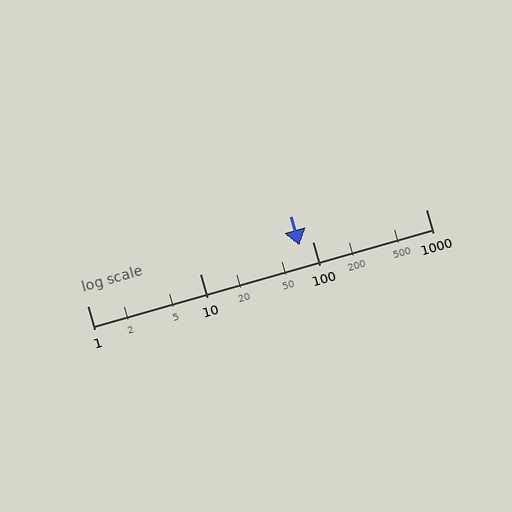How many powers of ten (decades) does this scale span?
The scale spans 3 decades, from 1 to 1000.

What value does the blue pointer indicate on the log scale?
The pointer indicates approximately 75.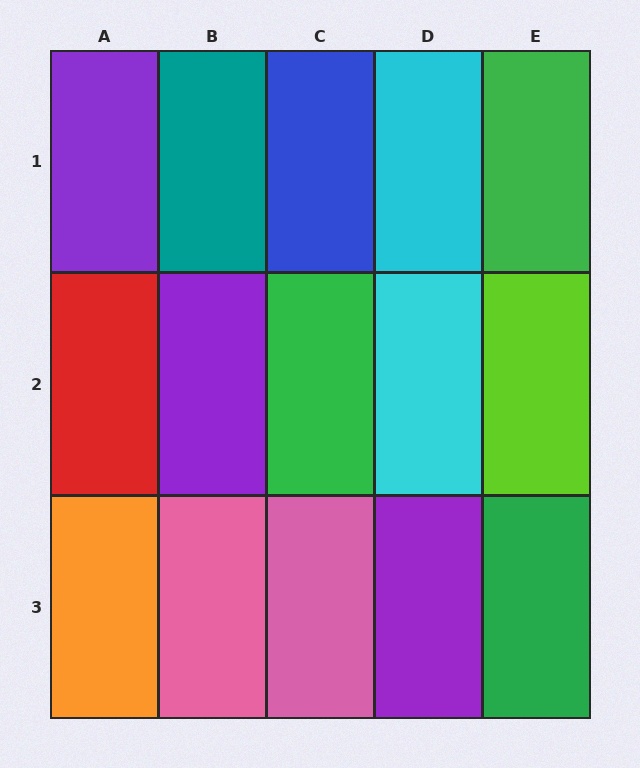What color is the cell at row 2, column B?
Purple.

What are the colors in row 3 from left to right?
Orange, pink, pink, purple, green.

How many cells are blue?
1 cell is blue.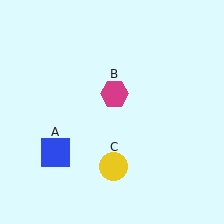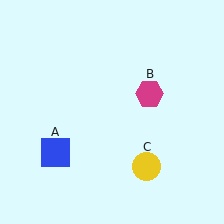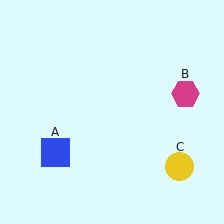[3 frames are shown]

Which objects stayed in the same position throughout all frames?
Blue square (object A) remained stationary.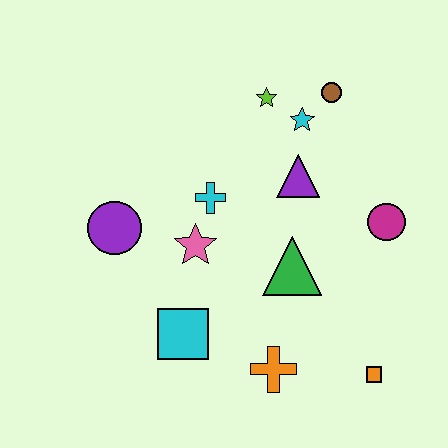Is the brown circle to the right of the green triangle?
Yes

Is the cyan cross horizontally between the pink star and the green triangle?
Yes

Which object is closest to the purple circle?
The pink star is closest to the purple circle.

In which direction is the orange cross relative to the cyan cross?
The orange cross is below the cyan cross.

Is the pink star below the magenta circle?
Yes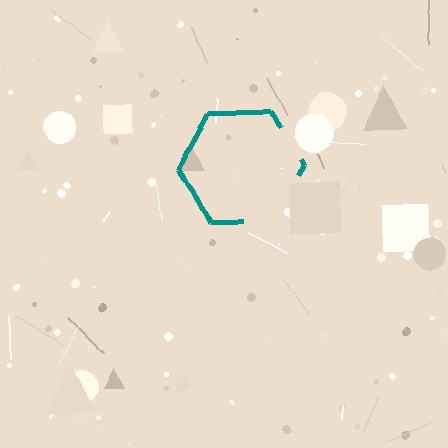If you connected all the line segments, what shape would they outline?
They would outline a hexagon.